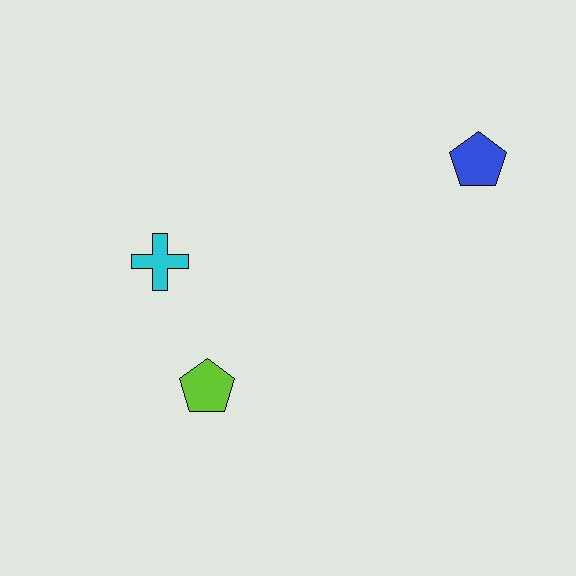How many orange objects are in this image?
There are no orange objects.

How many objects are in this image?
There are 3 objects.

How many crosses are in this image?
There is 1 cross.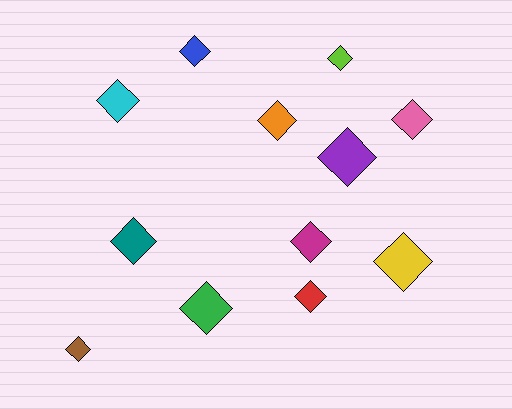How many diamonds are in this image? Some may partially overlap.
There are 12 diamonds.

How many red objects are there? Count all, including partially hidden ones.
There is 1 red object.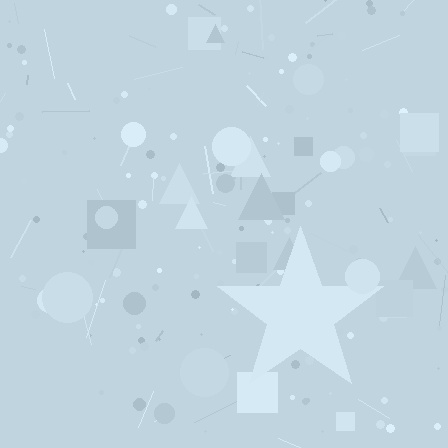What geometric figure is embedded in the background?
A star is embedded in the background.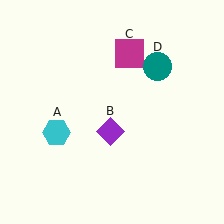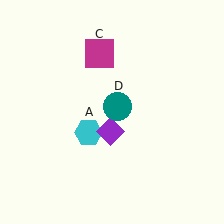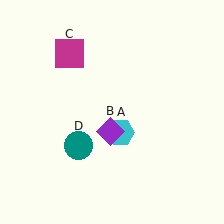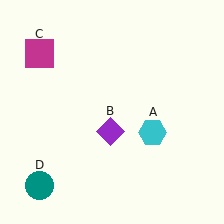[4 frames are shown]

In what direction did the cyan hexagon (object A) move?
The cyan hexagon (object A) moved right.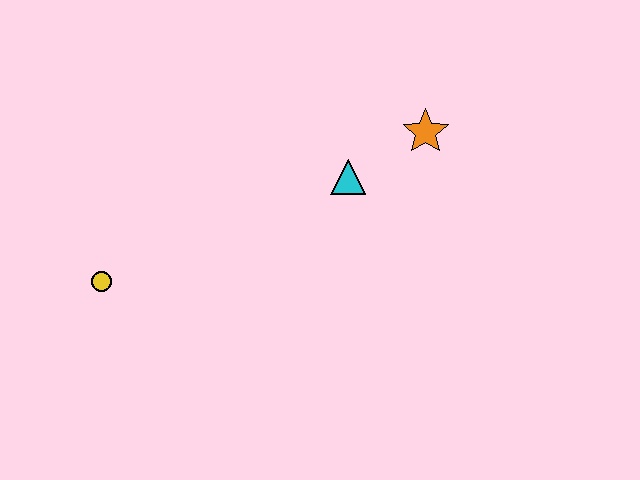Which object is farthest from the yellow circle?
The orange star is farthest from the yellow circle.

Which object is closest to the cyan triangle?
The orange star is closest to the cyan triangle.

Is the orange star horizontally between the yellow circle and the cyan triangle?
No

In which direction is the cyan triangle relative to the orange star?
The cyan triangle is to the left of the orange star.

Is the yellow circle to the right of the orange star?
No